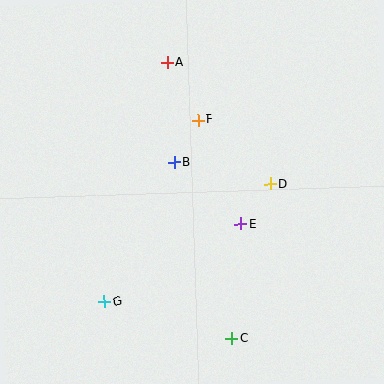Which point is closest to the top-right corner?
Point D is closest to the top-right corner.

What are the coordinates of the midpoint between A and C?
The midpoint between A and C is at (199, 200).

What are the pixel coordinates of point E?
Point E is at (241, 224).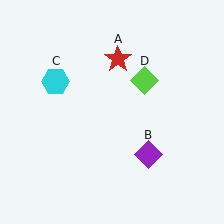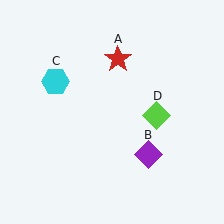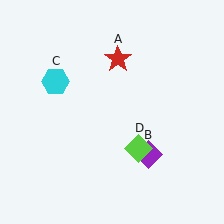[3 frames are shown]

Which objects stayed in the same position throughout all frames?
Red star (object A) and purple diamond (object B) and cyan hexagon (object C) remained stationary.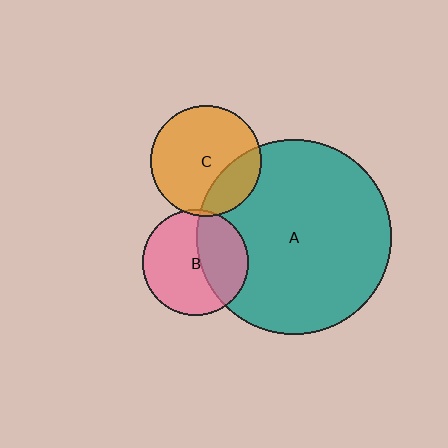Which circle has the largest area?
Circle A (teal).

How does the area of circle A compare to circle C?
Approximately 3.1 times.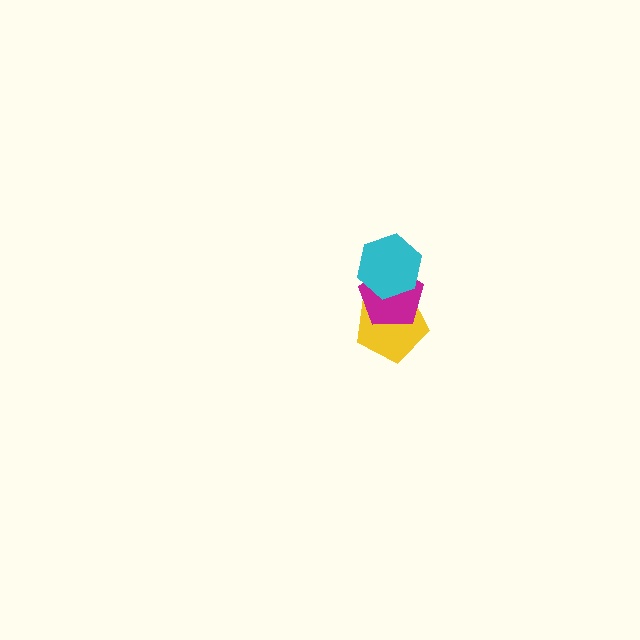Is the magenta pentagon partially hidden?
Yes, it is partially covered by another shape.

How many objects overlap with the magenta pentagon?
2 objects overlap with the magenta pentagon.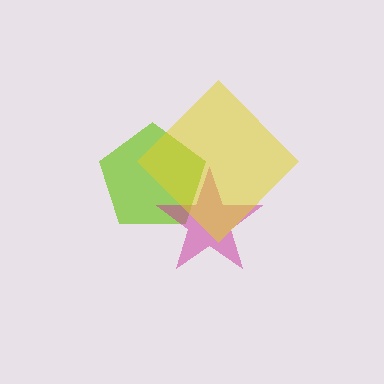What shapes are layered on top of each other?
The layered shapes are: a lime pentagon, a magenta star, a yellow diamond.